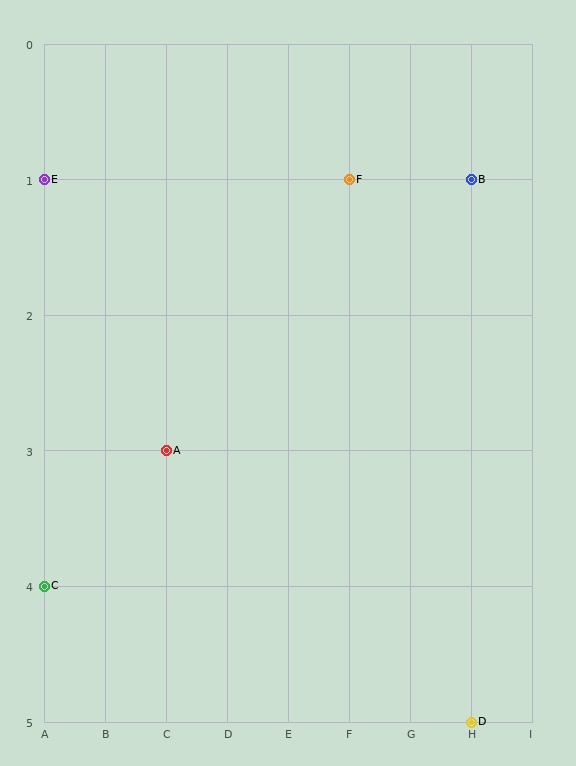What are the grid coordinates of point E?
Point E is at grid coordinates (A, 1).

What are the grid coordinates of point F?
Point F is at grid coordinates (F, 1).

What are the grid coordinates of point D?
Point D is at grid coordinates (H, 5).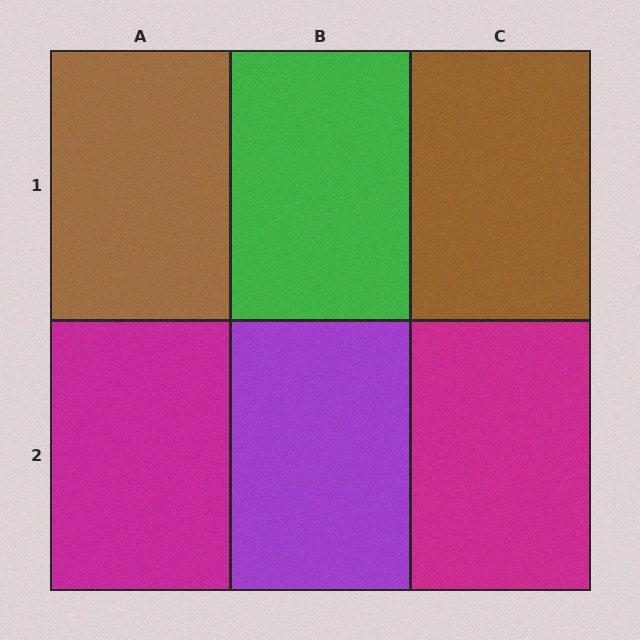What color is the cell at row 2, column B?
Purple.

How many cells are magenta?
2 cells are magenta.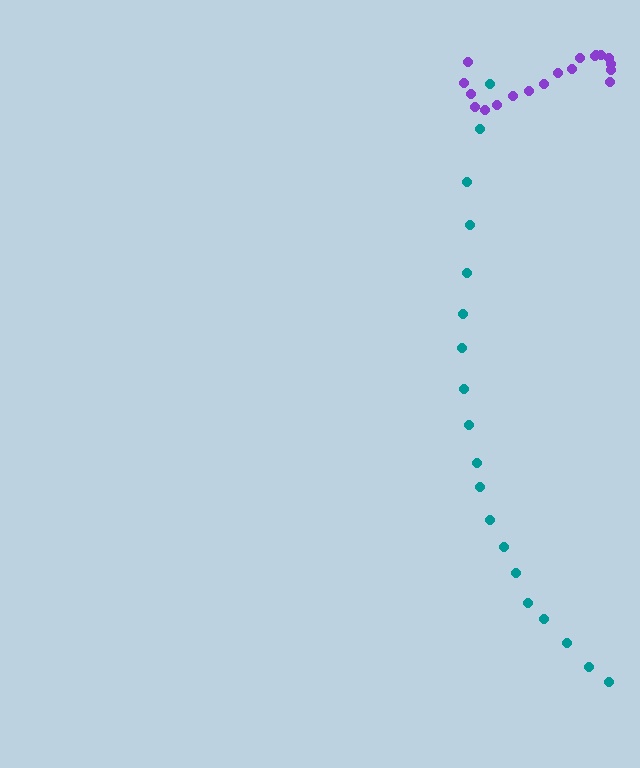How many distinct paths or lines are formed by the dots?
There are 2 distinct paths.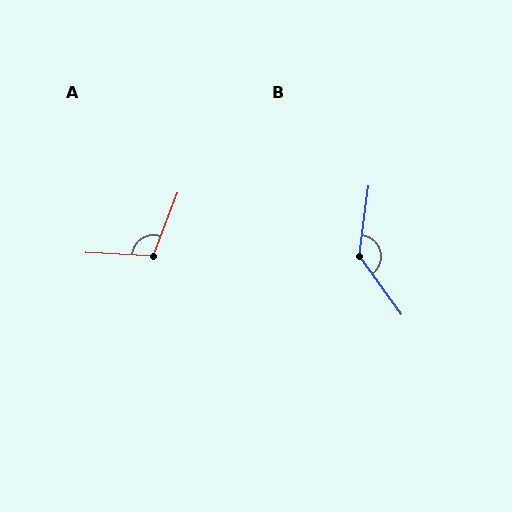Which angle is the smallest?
A, at approximately 108 degrees.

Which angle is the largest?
B, at approximately 137 degrees.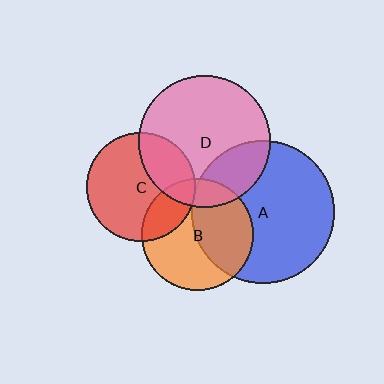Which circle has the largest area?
Circle A (blue).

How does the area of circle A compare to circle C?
Approximately 1.7 times.